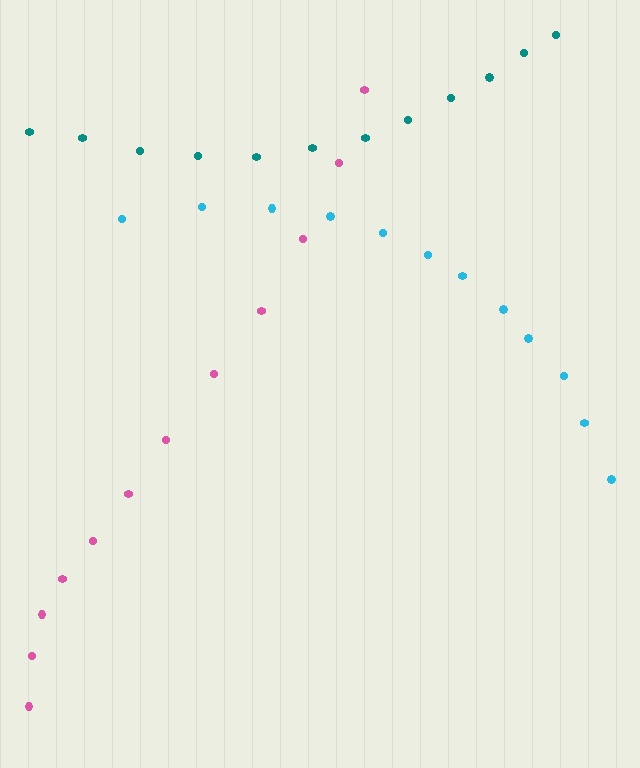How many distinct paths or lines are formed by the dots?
There are 3 distinct paths.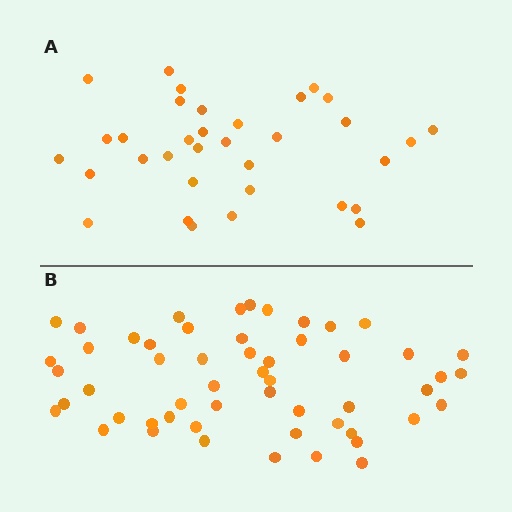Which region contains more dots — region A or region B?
Region B (the bottom region) has more dots.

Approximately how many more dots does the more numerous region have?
Region B has approximately 20 more dots than region A.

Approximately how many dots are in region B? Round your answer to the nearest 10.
About 50 dots. (The exact count is 54, which rounds to 50.)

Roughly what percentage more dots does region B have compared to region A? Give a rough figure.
About 60% more.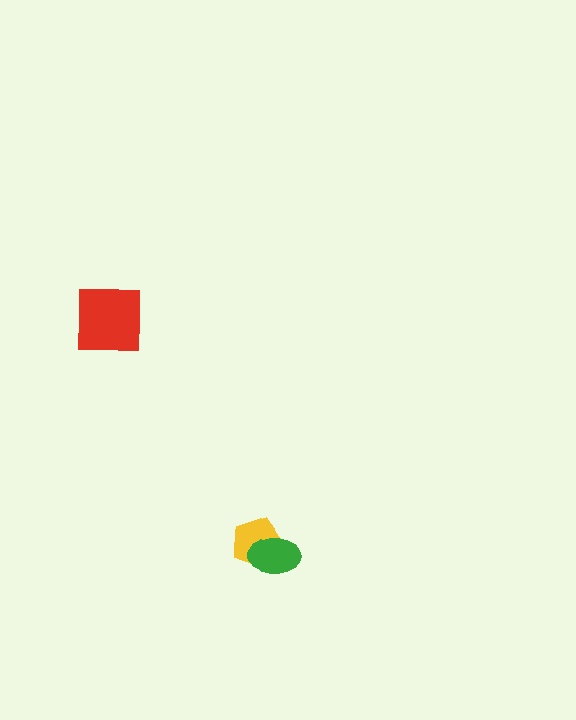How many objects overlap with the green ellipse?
1 object overlaps with the green ellipse.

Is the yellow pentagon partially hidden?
Yes, it is partially covered by another shape.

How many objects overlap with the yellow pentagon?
1 object overlaps with the yellow pentagon.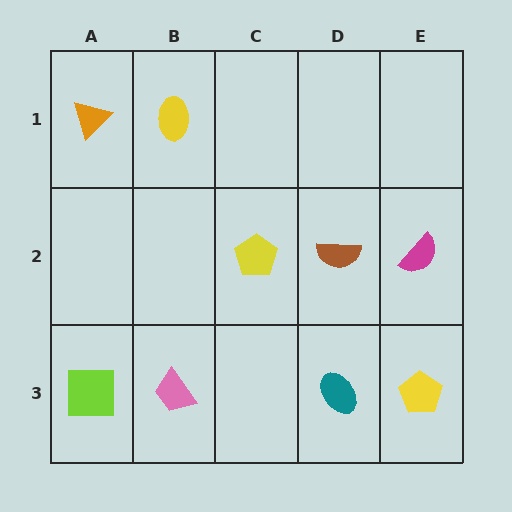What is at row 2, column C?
A yellow pentagon.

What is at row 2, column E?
A magenta semicircle.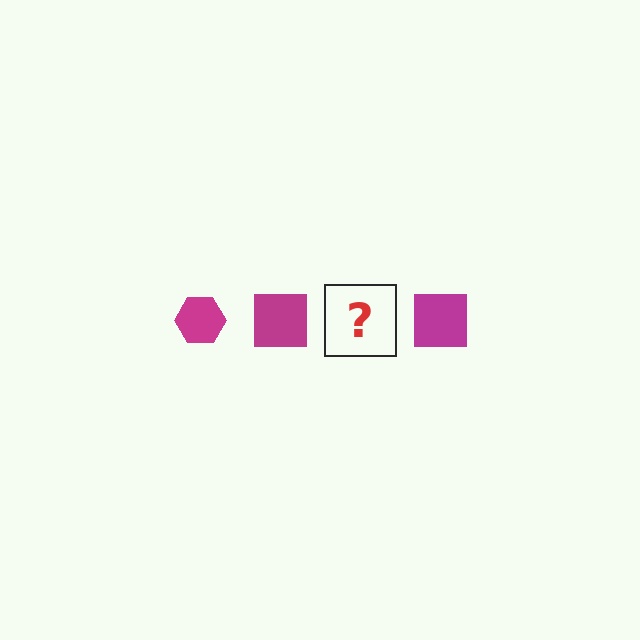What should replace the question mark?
The question mark should be replaced with a magenta hexagon.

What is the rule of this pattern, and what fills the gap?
The rule is that the pattern cycles through hexagon, square shapes in magenta. The gap should be filled with a magenta hexagon.